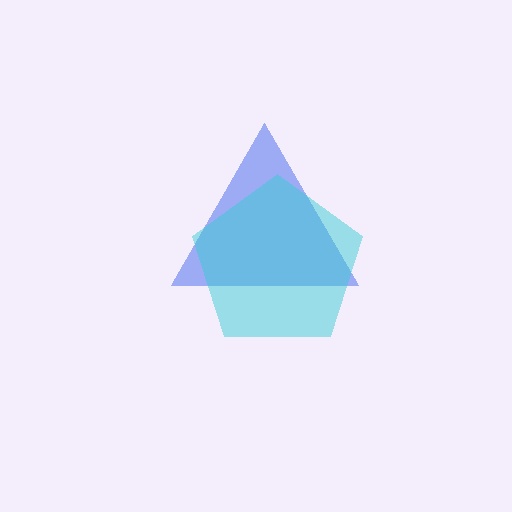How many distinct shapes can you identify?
There are 2 distinct shapes: a blue triangle, a cyan pentagon.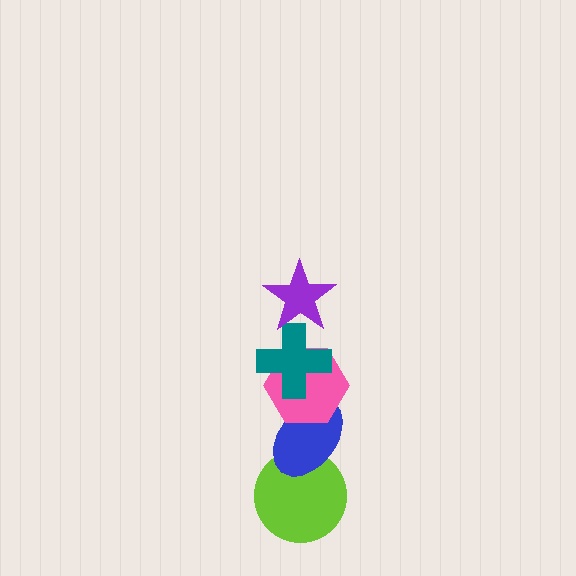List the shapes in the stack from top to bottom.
From top to bottom: the purple star, the teal cross, the pink hexagon, the blue ellipse, the lime circle.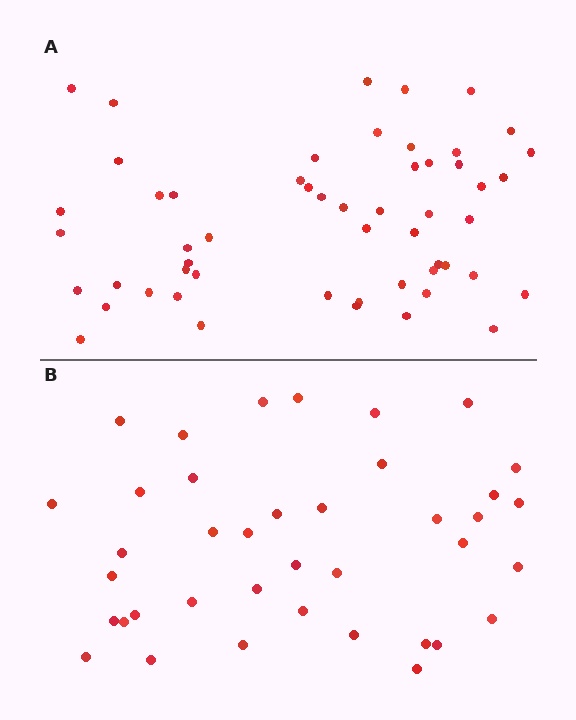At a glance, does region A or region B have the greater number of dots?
Region A (the top region) has more dots.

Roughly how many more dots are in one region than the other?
Region A has approximately 15 more dots than region B.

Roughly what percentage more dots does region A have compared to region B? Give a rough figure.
About 40% more.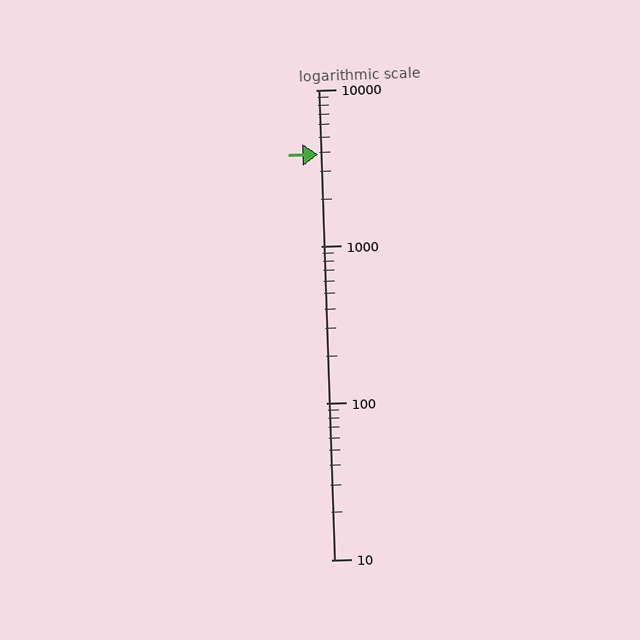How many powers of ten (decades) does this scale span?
The scale spans 3 decades, from 10 to 10000.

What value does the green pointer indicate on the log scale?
The pointer indicates approximately 3900.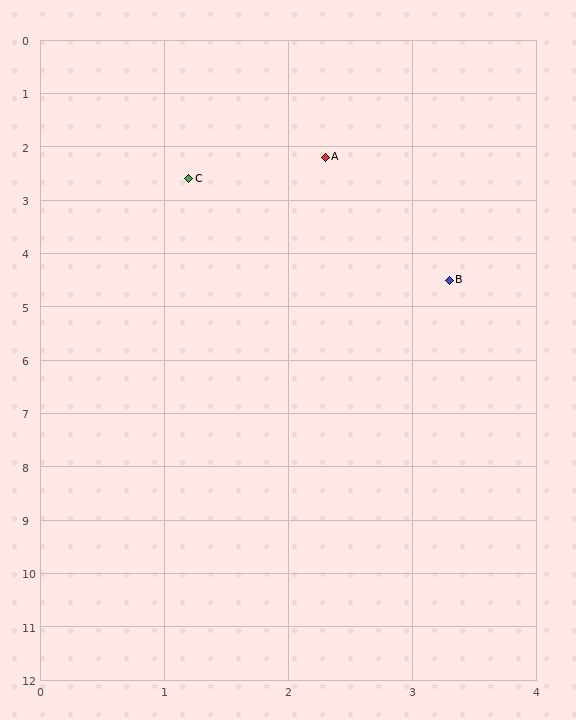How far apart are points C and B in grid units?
Points C and B are about 2.8 grid units apart.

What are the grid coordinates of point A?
Point A is at approximately (2.3, 2.2).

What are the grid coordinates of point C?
Point C is at approximately (1.2, 2.6).